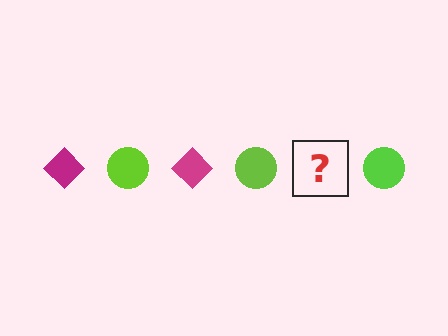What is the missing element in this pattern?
The missing element is a magenta diamond.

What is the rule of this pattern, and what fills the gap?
The rule is that the pattern alternates between magenta diamond and lime circle. The gap should be filled with a magenta diamond.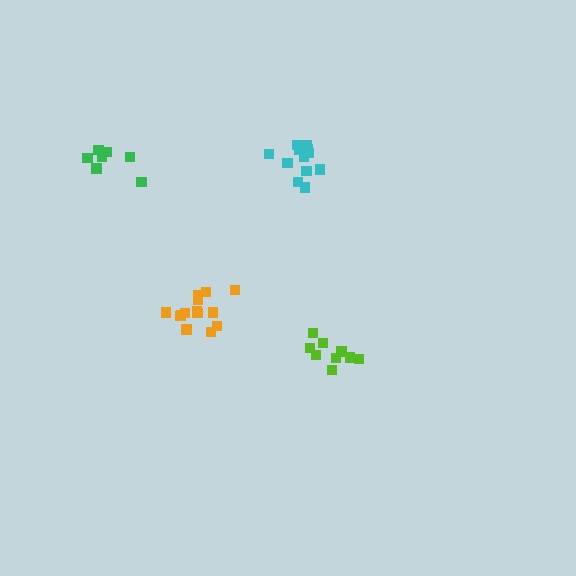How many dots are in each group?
Group 1: 9 dots, Group 2: 8 dots, Group 3: 14 dots, Group 4: 14 dots (45 total).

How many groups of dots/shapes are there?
There are 4 groups.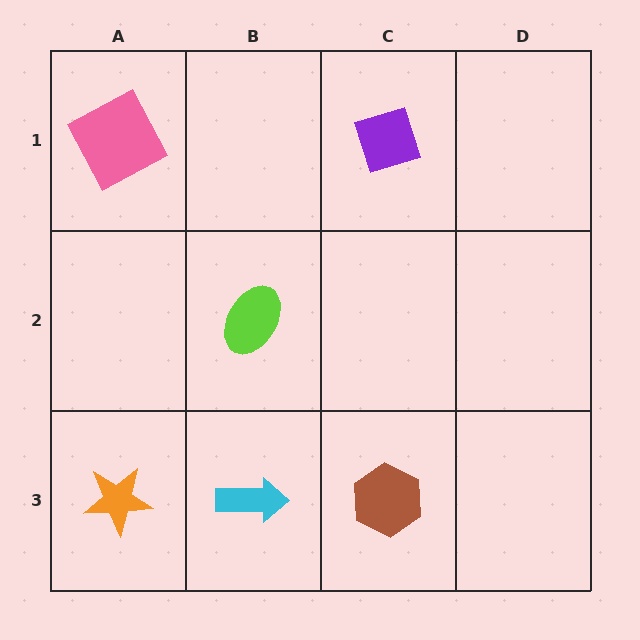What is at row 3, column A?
An orange star.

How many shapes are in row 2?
1 shape.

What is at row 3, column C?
A brown hexagon.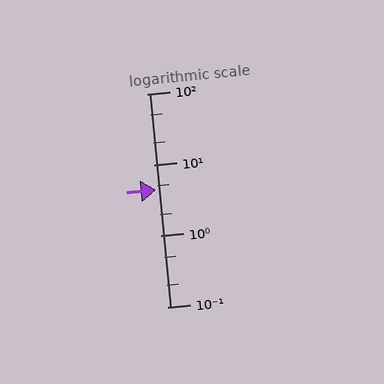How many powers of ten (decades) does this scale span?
The scale spans 3 decades, from 0.1 to 100.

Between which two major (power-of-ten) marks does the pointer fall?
The pointer is between 1 and 10.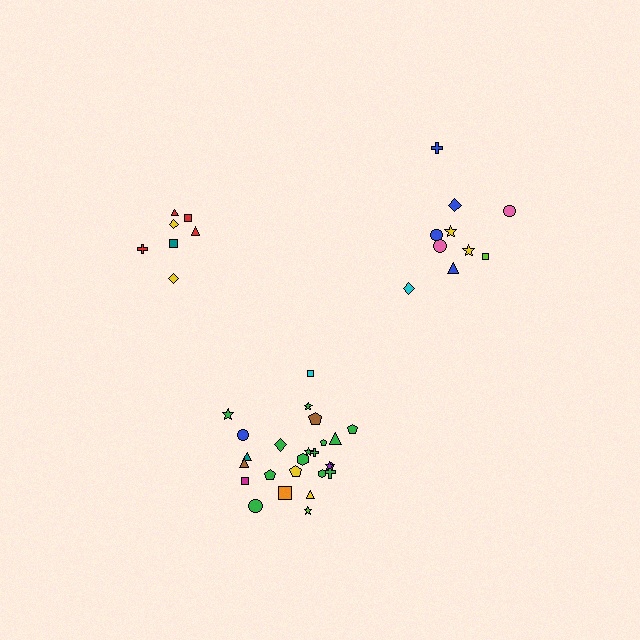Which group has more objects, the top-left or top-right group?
The top-right group.